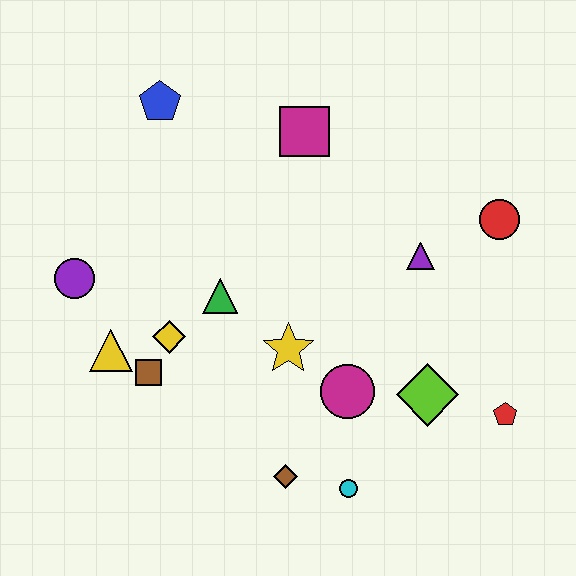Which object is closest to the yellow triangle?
The brown square is closest to the yellow triangle.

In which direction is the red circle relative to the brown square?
The red circle is to the right of the brown square.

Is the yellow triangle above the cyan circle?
Yes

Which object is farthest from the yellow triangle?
The red circle is farthest from the yellow triangle.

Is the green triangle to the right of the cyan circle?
No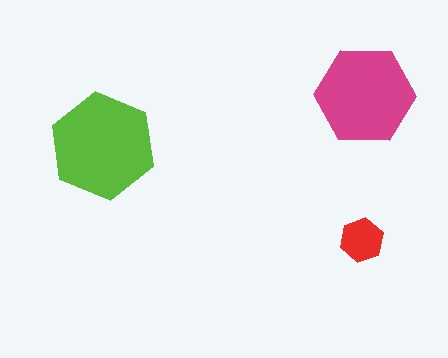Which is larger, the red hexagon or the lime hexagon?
The lime one.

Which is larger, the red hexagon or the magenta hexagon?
The magenta one.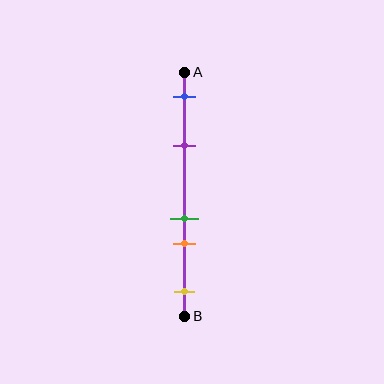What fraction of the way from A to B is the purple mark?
The purple mark is approximately 30% (0.3) of the way from A to B.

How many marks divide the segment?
There are 5 marks dividing the segment.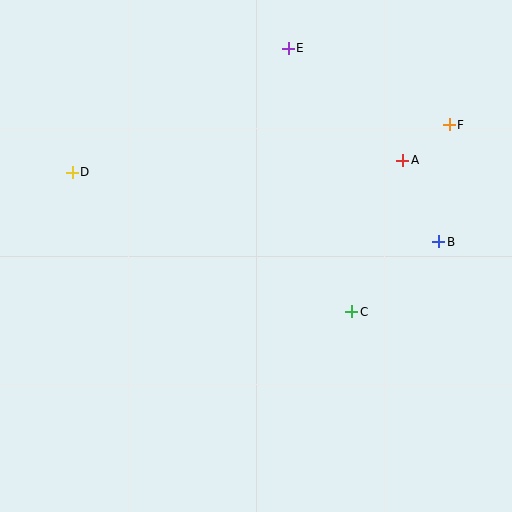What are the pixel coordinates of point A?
Point A is at (403, 160).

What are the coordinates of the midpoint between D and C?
The midpoint between D and C is at (212, 242).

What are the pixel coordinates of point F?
Point F is at (449, 125).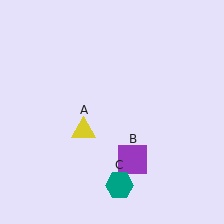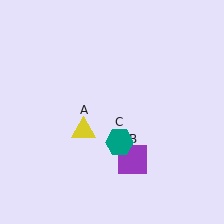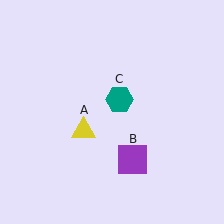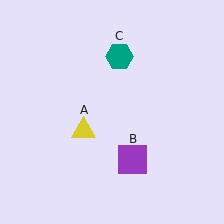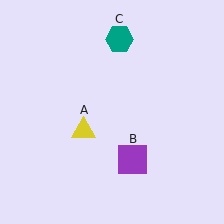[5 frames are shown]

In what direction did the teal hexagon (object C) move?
The teal hexagon (object C) moved up.